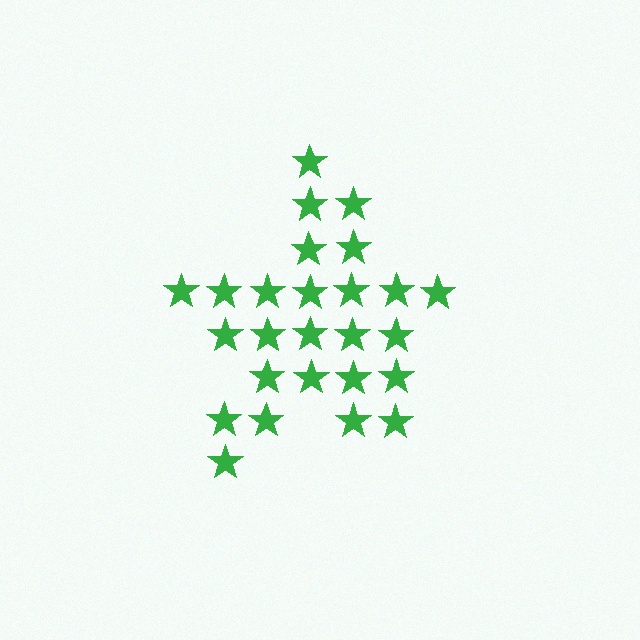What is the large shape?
The large shape is a star.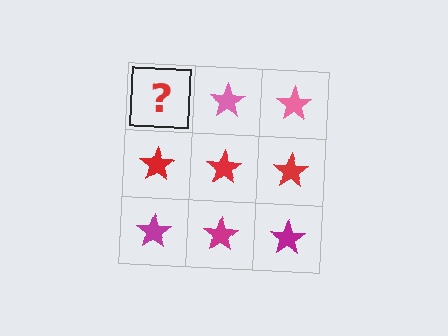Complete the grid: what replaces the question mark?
The question mark should be replaced with a pink star.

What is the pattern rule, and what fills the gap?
The rule is that each row has a consistent color. The gap should be filled with a pink star.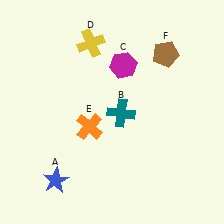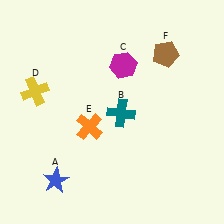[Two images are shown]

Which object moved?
The yellow cross (D) moved left.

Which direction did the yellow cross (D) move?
The yellow cross (D) moved left.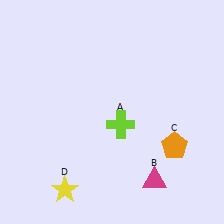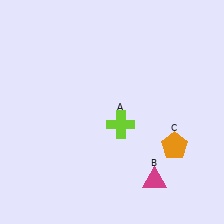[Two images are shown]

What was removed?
The yellow star (D) was removed in Image 2.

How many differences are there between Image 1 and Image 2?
There is 1 difference between the two images.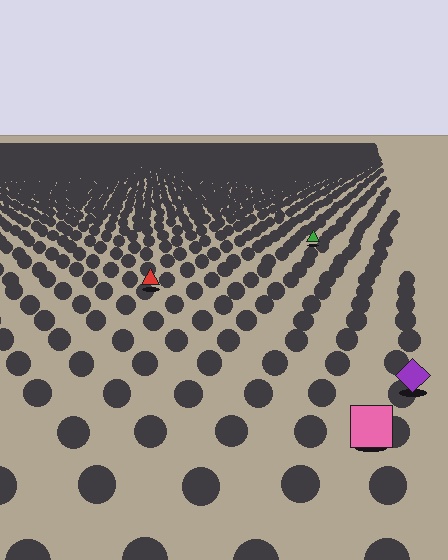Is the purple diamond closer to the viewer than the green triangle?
Yes. The purple diamond is closer — you can tell from the texture gradient: the ground texture is coarser near it.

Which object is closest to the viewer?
The pink square is closest. The texture marks near it are larger and more spread out.